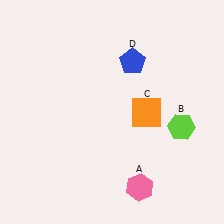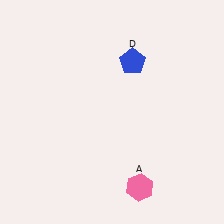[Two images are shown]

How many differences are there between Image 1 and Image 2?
There are 2 differences between the two images.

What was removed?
The lime hexagon (B), the orange square (C) were removed in Image 2.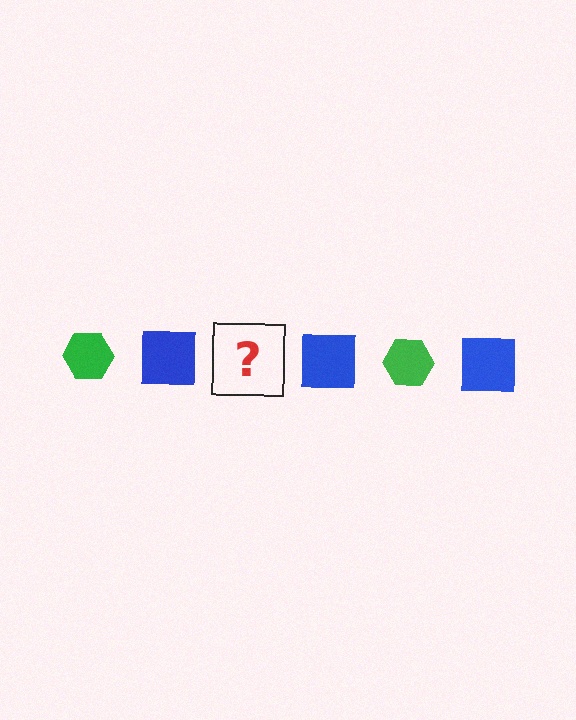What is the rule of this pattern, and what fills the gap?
The rule is that the pattern alternates between green hexagon and blue square. The gap should be filled with a green hexagon.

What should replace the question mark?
The question mark should be replaced with a green hexagon.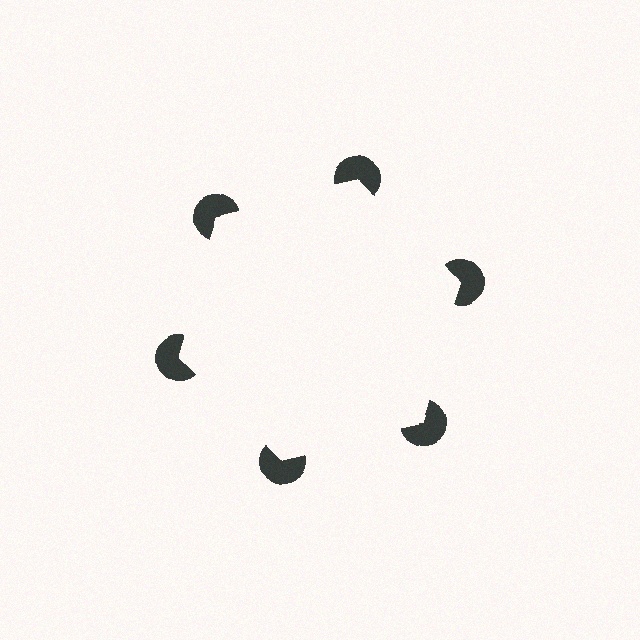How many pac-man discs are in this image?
There are 6 — one at each vertex of the illusory hexagon.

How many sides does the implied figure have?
6 sides.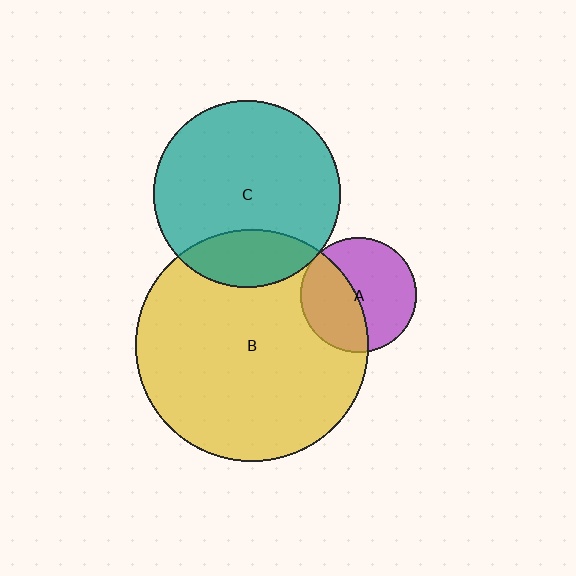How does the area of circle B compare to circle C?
Approximately 1.5 times.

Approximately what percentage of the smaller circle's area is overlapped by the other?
Approximately 5%.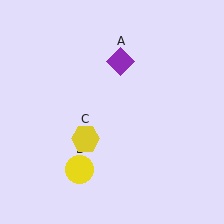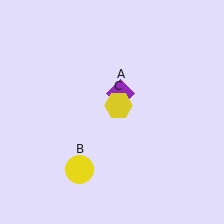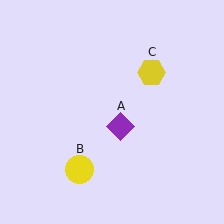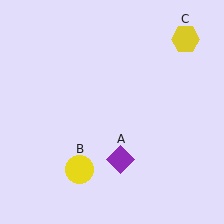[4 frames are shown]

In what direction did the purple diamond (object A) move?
The purple diamond (object A) moved down.